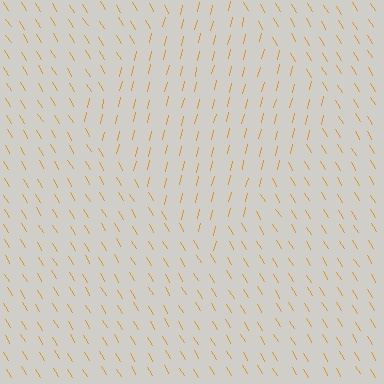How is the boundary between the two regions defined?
The boundary is defined purely by a change in line orientation (approximately 45 degrees difference). All lines are the same color and thickness.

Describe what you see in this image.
The image is filled with small orange line segments. A diamond region in the image has lines oriented differently from the surrounding lines, creating a visible texture boundary.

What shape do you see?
I see a diamond.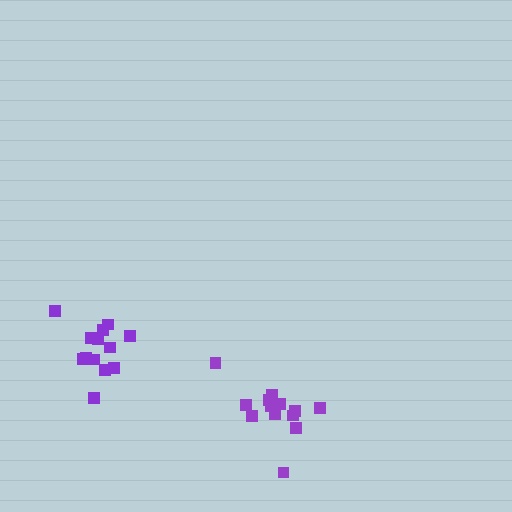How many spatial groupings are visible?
There are 2 spatial groupings.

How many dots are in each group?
Group 1: 13 dots, Group 2: 13 dots (26 total).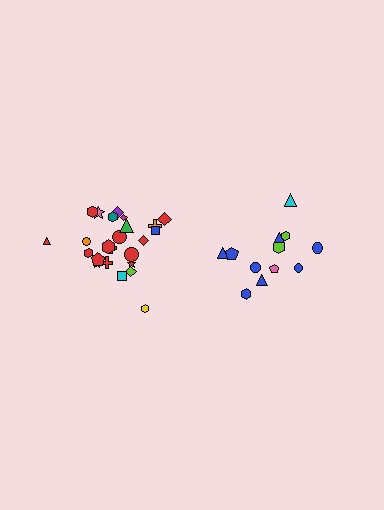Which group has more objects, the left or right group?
The left group.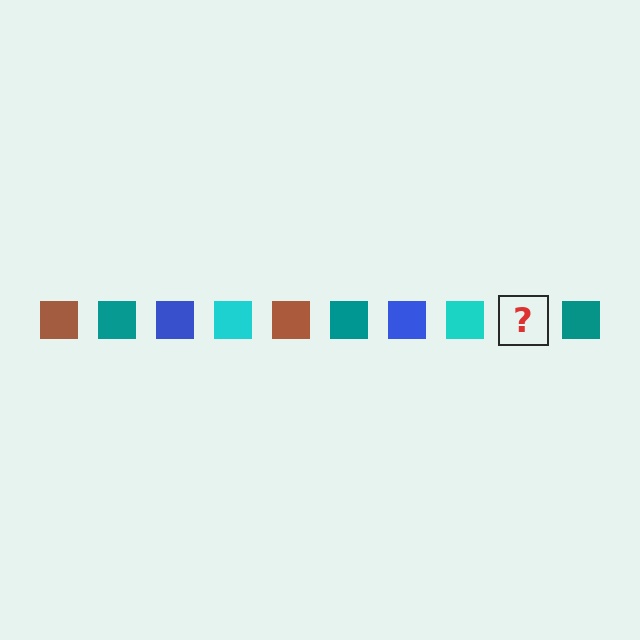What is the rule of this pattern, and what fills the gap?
The rule is that the pattern cycles through brown, teal, blue, cyan squares. The gap should be filled with a brown square.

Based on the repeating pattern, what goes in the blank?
The blank should be a brown square.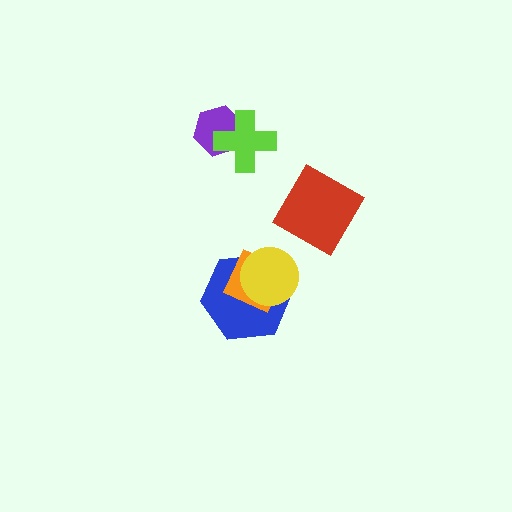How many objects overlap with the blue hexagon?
2 objects overlap with the blue hexagon.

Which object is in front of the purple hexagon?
The lime cross is in front of the purple hexagon.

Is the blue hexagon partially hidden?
Yes, it is partially covered by another shape.